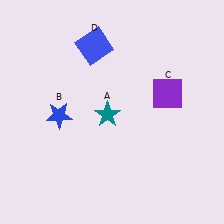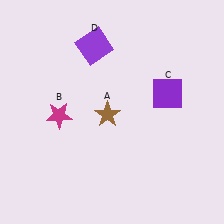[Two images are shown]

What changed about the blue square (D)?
In Image 1, D is blue. In Image 2, it changed to purple.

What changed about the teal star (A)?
In Image 1, A is teal. In Image 2, it changed to brown.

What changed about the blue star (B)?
In Image 1, B is blue. In Image 2, it changed to magenta.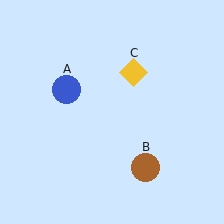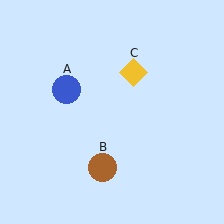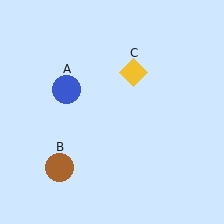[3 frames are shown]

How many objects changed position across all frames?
1 object changed position: brown circle (object B).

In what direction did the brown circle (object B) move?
The brown circle (object B) moved left.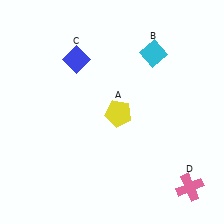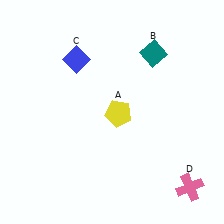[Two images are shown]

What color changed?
The diamond (B) changed from cyan in Image 1 to teal in Image 2.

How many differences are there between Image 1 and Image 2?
There is 1 difference between the two images.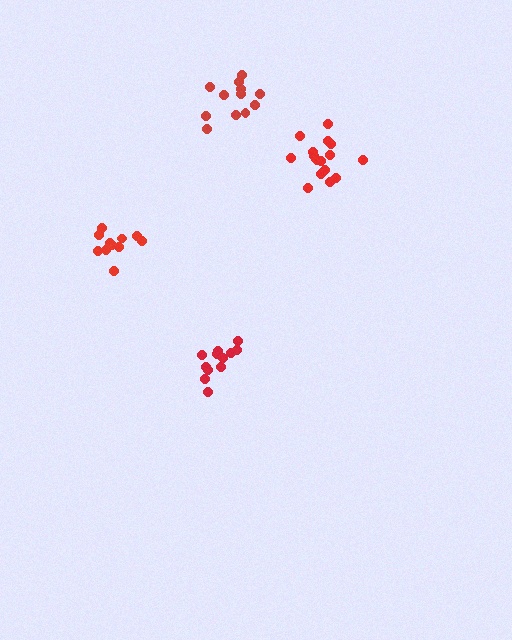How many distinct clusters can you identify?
There are 4 distinct clusters.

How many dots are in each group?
Group 1: 17 dots, Group 2: 12 dots, Group 3: 11 dots, Group 4: 12 dots (52 total).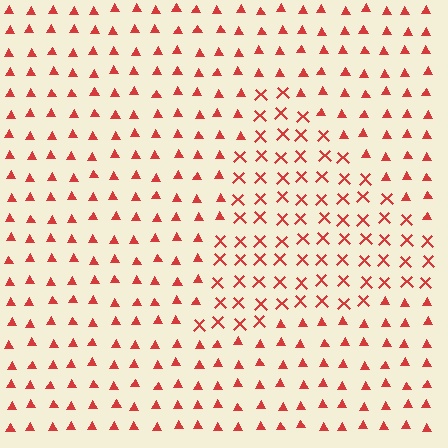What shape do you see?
I see a triangle.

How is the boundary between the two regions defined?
The boundary is defined by a change in element shape: X marks inside vs. triangles outside. All elements share the same color and spacing.